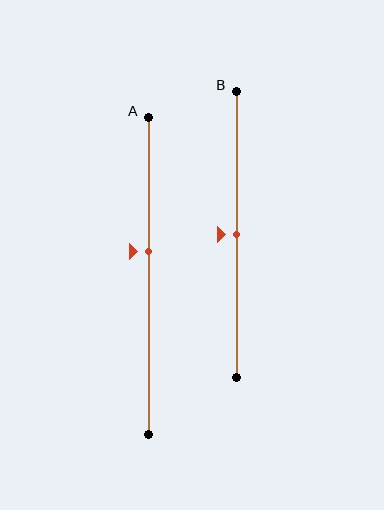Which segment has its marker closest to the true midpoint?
Segment B has its marker closest to the true midpoint.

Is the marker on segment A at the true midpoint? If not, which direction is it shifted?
No, the marker on segment A is shifted upward by about 8% of the segment length.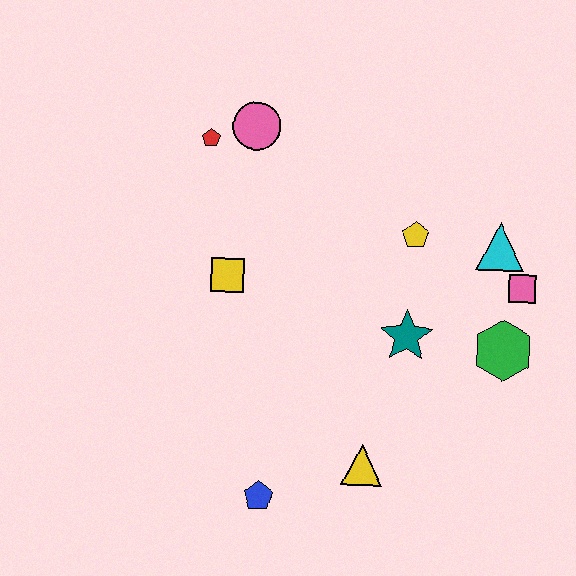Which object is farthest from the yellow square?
The pink square is farthest from the yellow square.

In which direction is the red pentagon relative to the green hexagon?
The red pentagon is to the left of the green hexagon.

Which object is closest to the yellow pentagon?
The cyan triangle is closest to the yellow pentagon.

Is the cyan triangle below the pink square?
No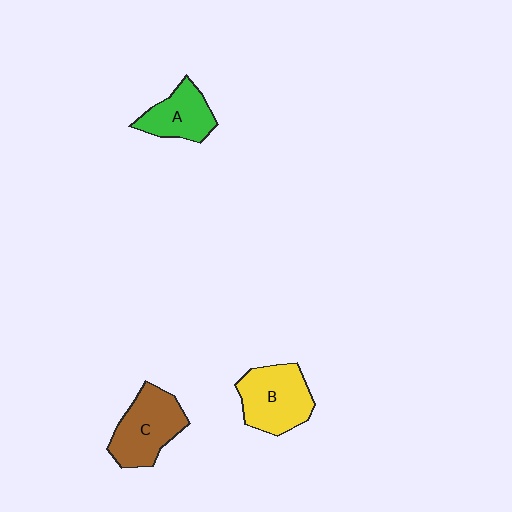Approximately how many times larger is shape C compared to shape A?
Approximately 1.4 times.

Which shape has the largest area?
Shape B (yellow).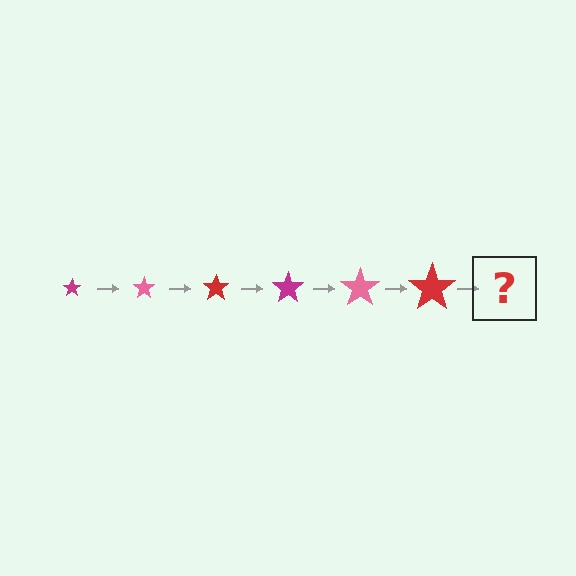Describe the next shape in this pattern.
It should be a magenta star, larger than the previous one.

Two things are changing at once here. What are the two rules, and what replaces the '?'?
The two rules are that the star grows larger each step and the color cycles through magenta, pink, and red. The '?' should be a magenta star, larger than the previous one.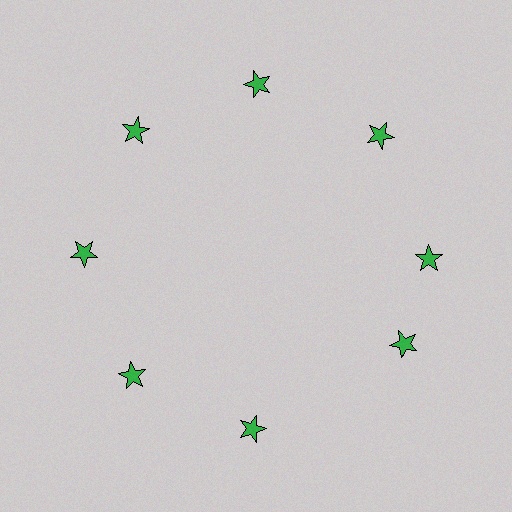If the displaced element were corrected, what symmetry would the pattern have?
It would have 8-fold rotational symmetry — the pattern would map onto itself every 45 degrees.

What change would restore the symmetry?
The symmetry would be restored by rotating it back into even spacing with its neighbors so that all 8 stars sit at equal angles and equal distance from the center.